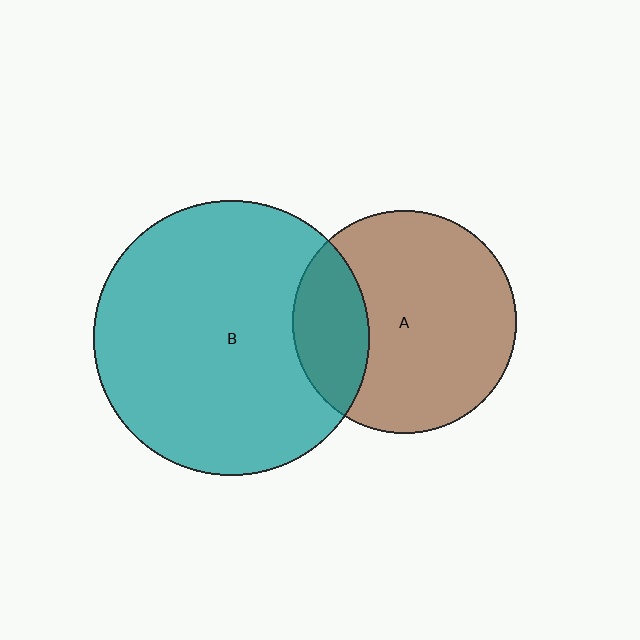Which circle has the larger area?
Circle B (teal).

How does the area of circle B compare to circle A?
Approximately 1.5 times.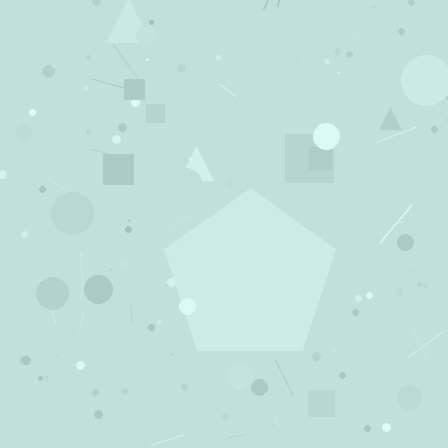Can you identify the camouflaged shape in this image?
The camouflaged shape is a pentagon.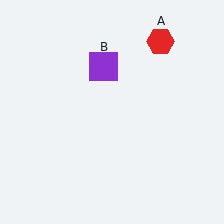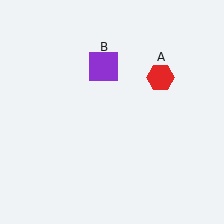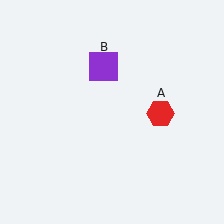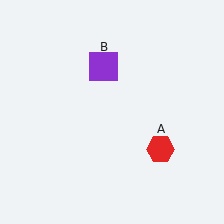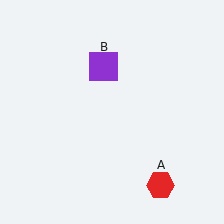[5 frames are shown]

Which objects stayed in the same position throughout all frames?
Purple square (object B) remained stationary.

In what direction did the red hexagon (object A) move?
The red hexagon (object A) moved down.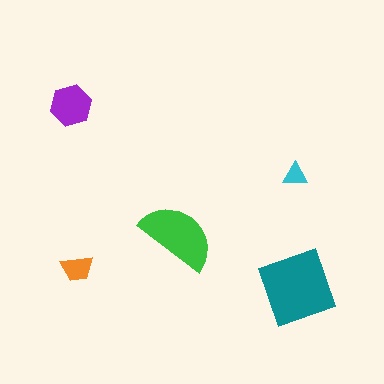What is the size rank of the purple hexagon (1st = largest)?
3rd.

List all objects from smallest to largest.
The cyan triangle, the orange trapezoid, the purple hexagon, the green semicircle, the teal diamond.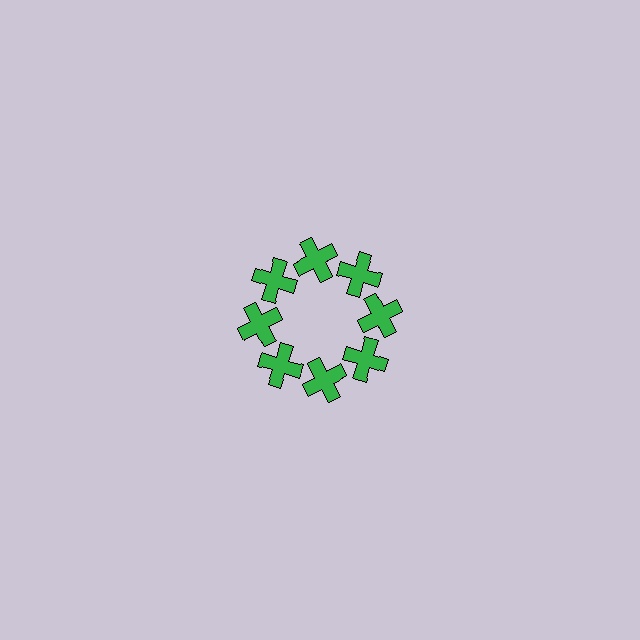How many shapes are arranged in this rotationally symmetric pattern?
There are 8 shapes, arranged in 8 groups of 1.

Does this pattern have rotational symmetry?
Yes, this pattern has 8-fold rotational symmetry. It looks the same after rotating 45 degrees around the center.